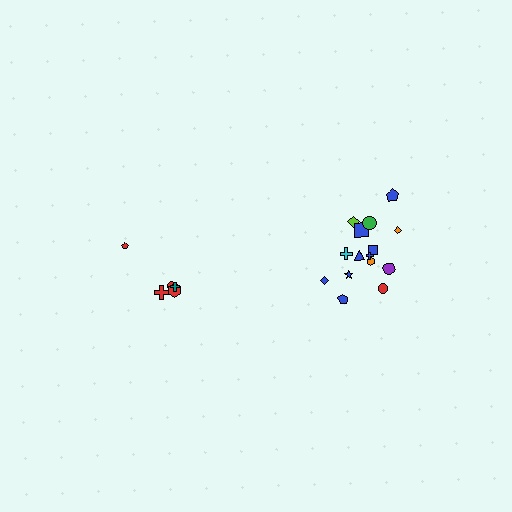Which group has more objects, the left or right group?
The right group.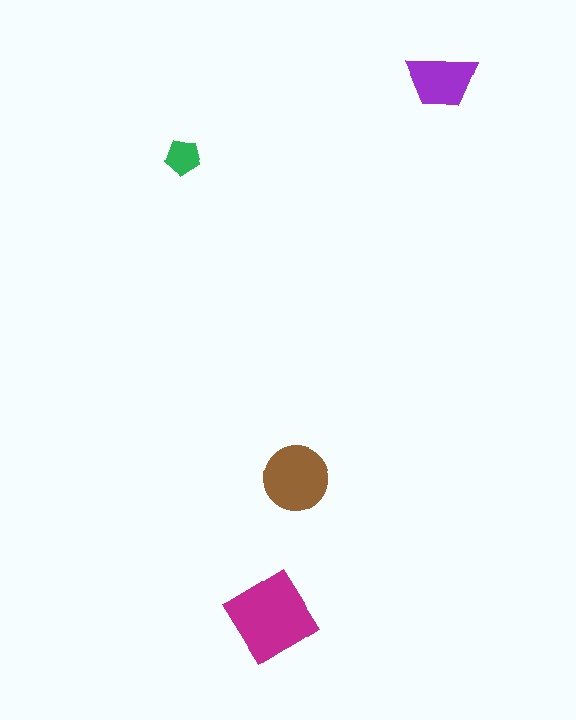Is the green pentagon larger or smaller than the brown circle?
Smaller.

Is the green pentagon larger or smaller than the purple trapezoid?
Smaller.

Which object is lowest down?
The magenta diamond is bottommost.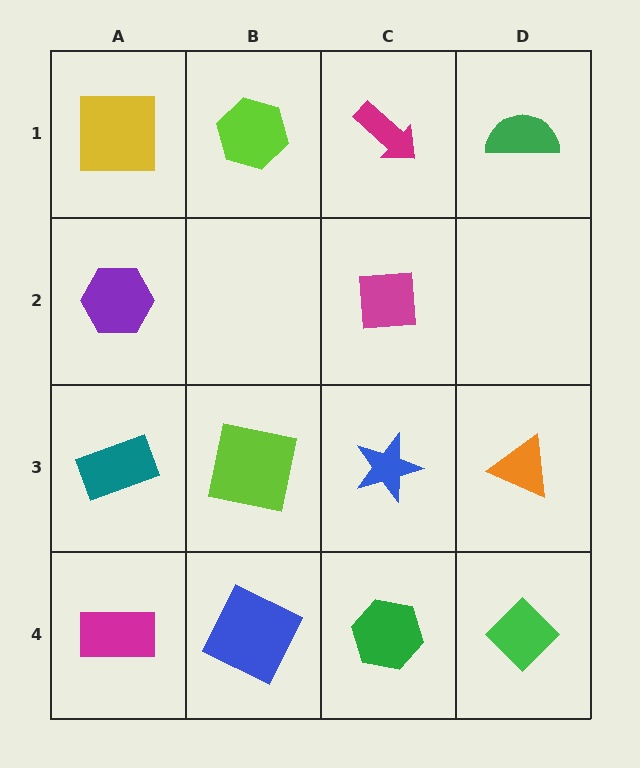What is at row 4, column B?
A blue square.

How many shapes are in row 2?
2 shapes.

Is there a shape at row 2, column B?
No, that cell is empty.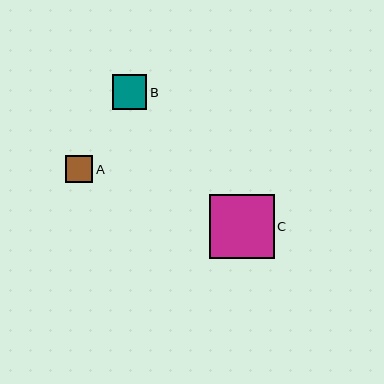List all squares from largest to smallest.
From largest to smallest: C, B, A.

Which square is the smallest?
Square A is the smallest with a size of approximately 27 pixels.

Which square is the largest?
Square C is the largest with a size of approximately 64 pixels.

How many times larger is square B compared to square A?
Square B is approximately 1.3 times the size of square A.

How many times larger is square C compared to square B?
Square C is approximately 1.8 times the size of square B.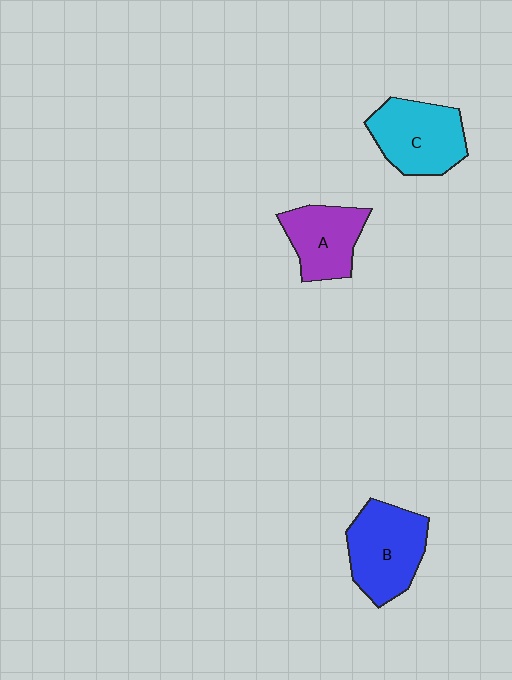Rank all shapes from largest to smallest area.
From largest to smallest: B (blue), C (cyan), A (purple).